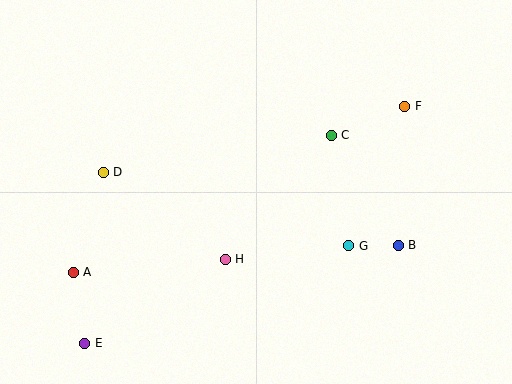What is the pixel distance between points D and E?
The distance between D and E is 172 pixels.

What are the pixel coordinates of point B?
Point B is at (398, 245).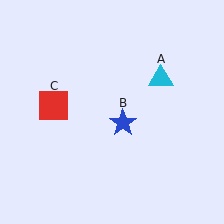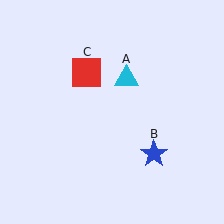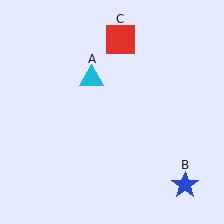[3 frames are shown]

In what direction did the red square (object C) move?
The red square (object C) moved up and to the right.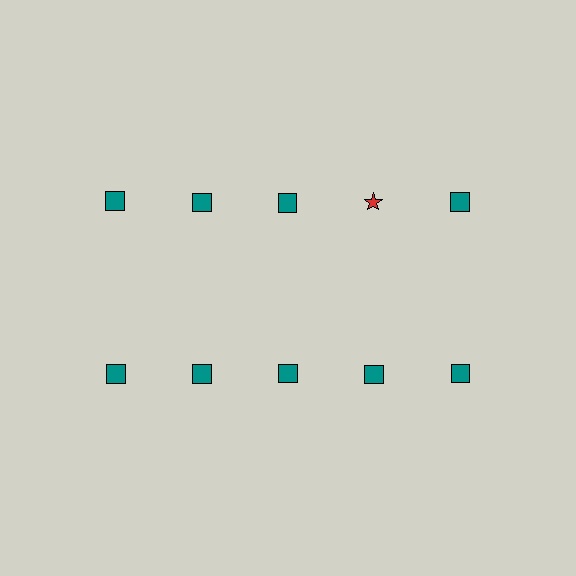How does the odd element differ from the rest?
It differs in both color (red instead of teal) and shape (star instead of square).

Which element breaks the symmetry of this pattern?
The red star in the top row, second from right column breaks the symmetry. All other shapes are teal squares.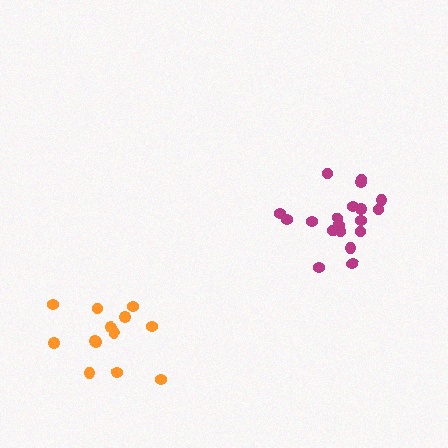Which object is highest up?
The magenta cluster is topmost.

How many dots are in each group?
Group 1: 13 dots, Group 2: 19 dots (32 total).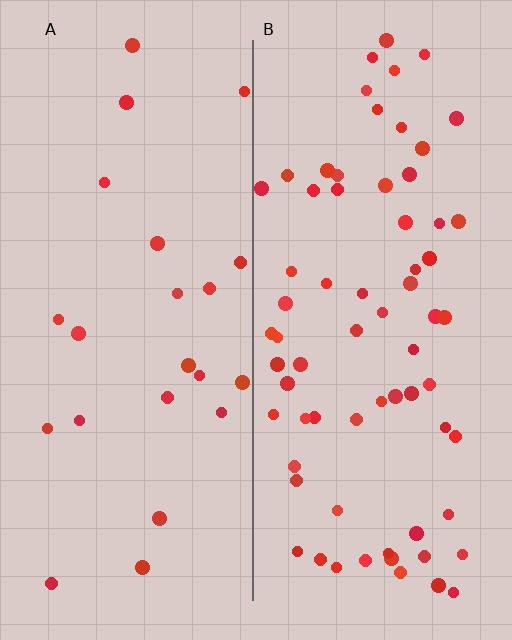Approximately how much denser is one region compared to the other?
Approximately 3.1× — region B over region A.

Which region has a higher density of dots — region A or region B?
B (the right).